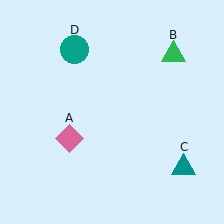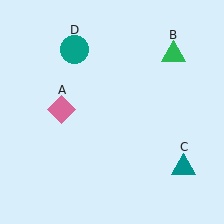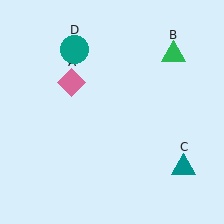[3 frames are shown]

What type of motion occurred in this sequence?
The pink diamond (object A) rotated clockwise around the center of the scene.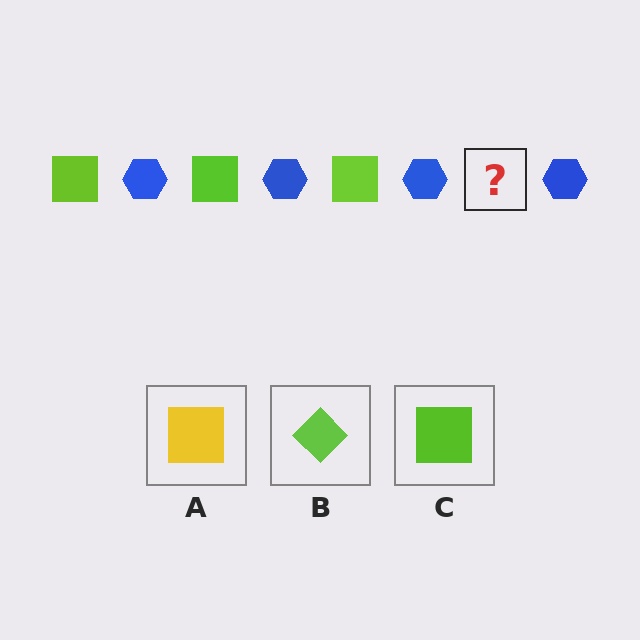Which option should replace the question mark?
Option C.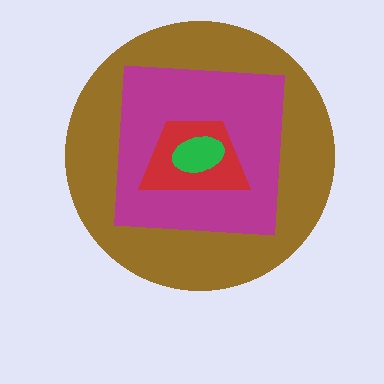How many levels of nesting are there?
4.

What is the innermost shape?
The green ellipse.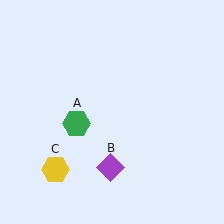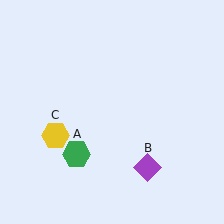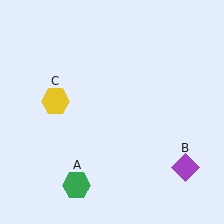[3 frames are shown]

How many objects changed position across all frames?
3 objects changed position: green hexagon (object A), purple diamond (object B), yellow hexagon (object C).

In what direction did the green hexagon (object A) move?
The green hexagon (object A) moved down.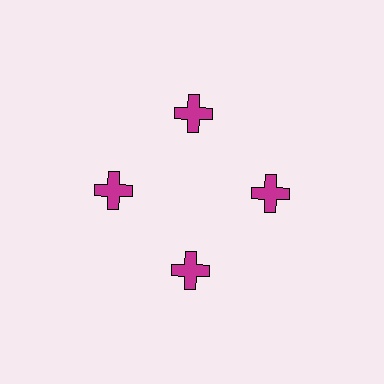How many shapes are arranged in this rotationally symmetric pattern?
There are 4 shapes, arranged in 4 groups of 1.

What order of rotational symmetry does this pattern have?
This pattern has 4-fold rotational symmetry.